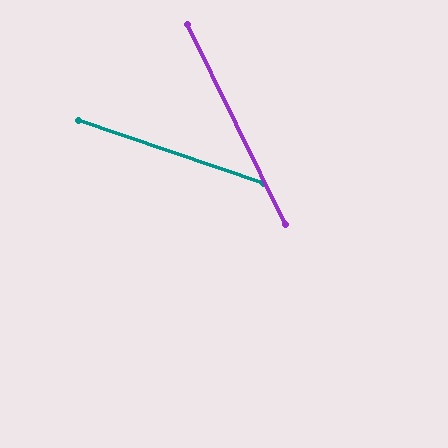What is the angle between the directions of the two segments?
Approximately 45 degrees.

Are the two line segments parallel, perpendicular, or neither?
Neither parallel nor perpendicular — they differ by about 45°.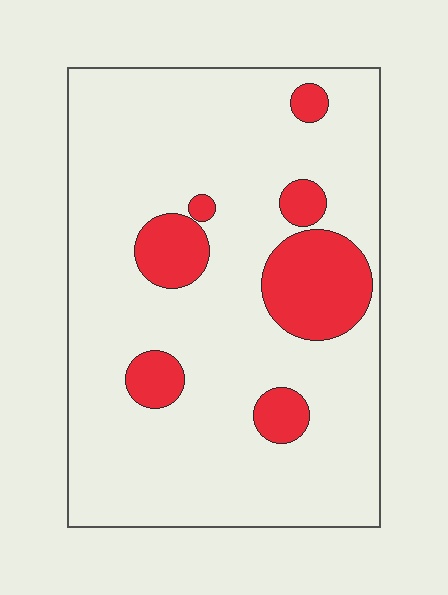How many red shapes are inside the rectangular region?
7.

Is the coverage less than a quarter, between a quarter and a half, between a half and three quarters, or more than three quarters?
Less than a quarter.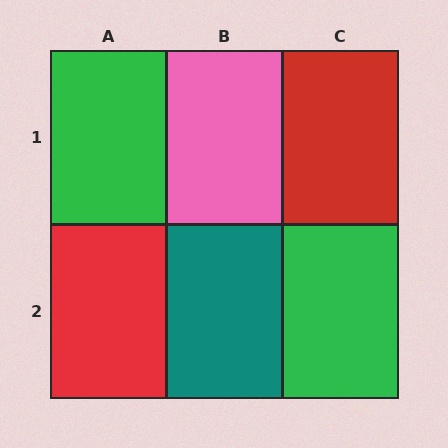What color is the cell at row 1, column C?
Red.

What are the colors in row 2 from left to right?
Red, teal, green.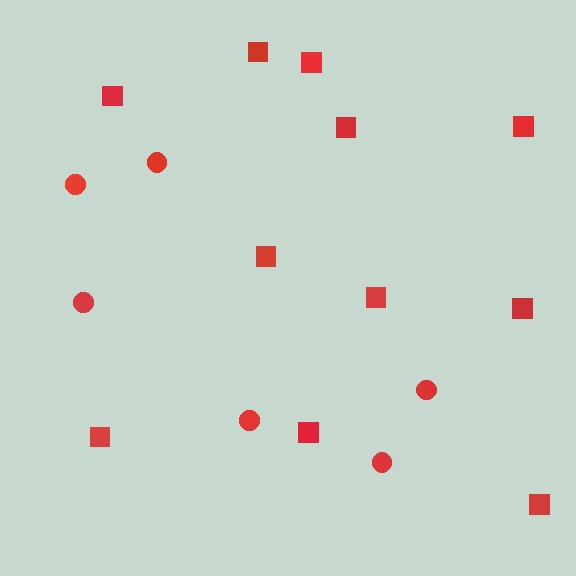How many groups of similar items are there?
There are 2 groups: one group of circles (6) and one group of squares (11).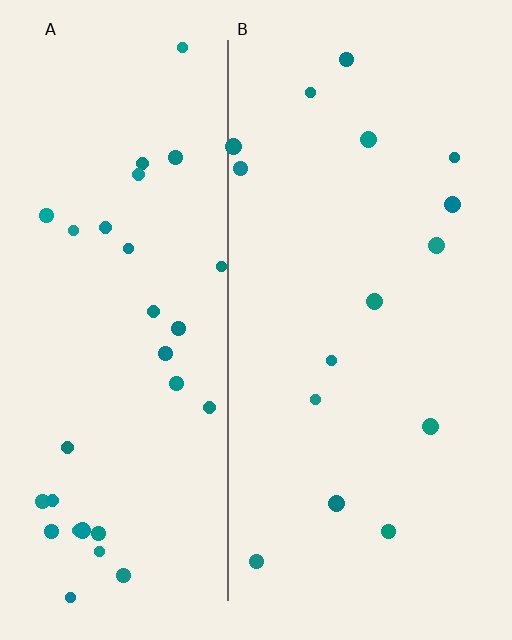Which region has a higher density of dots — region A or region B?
A (the left).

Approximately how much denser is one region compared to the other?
Approximately 2.1× — region A over region B.